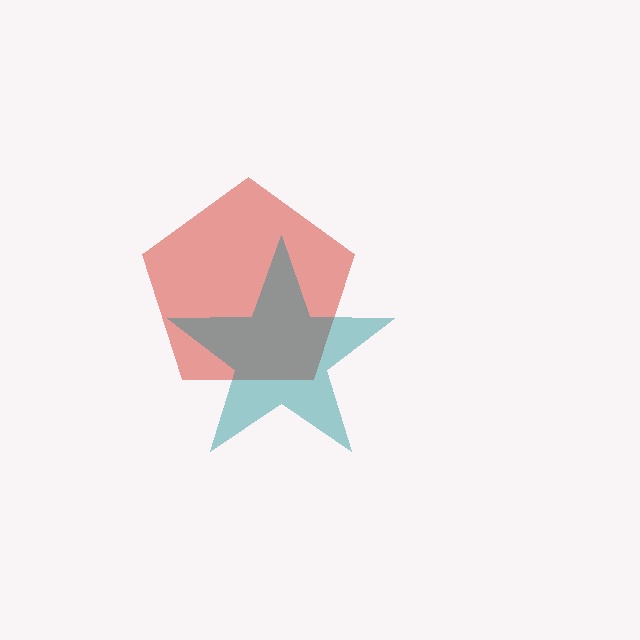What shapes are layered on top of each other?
The layered shapes are: a red pentagon, a teal star.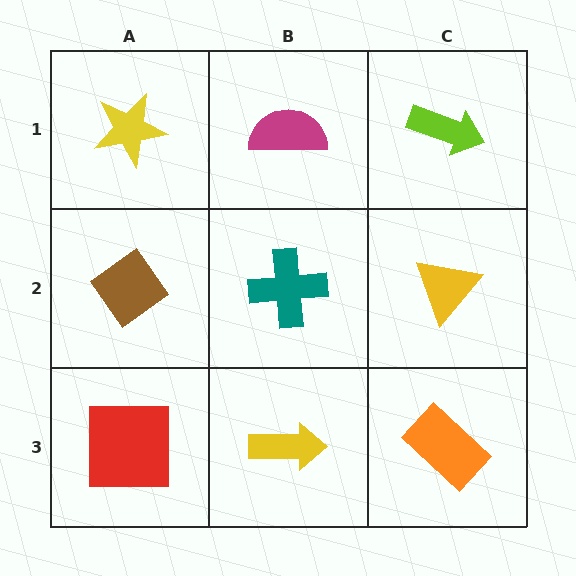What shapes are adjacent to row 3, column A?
A brown diamond (row 2, column A), a yellow arrow (row 3, column B).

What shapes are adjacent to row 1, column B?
A teal cross (row 2, column B), a yellow star (row 1, column A), a lime arrow (row 1, column C).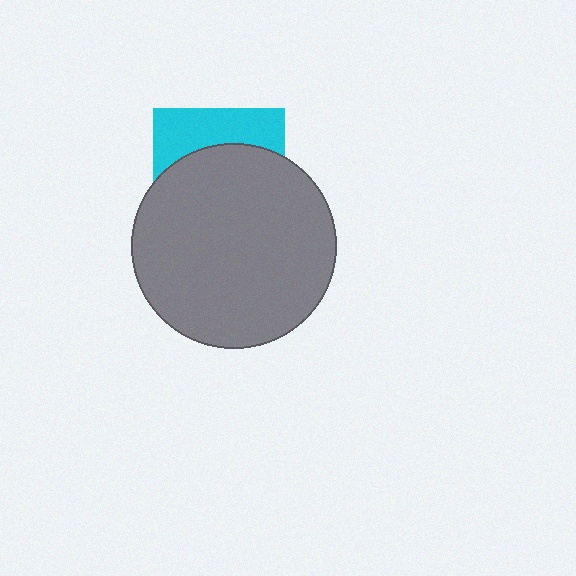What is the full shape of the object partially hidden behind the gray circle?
The partially hidden object is a cyan square.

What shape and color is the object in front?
The object in front is a gray circle.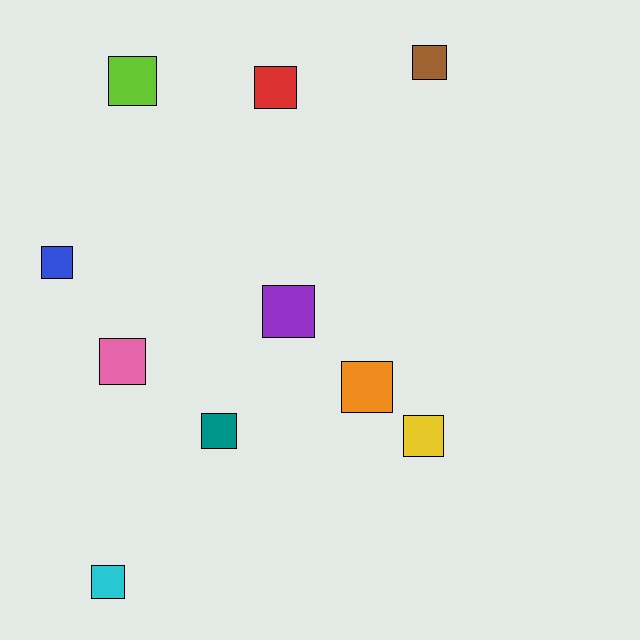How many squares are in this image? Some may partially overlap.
There are 10 squares.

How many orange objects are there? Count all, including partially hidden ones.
There is 1 orange object.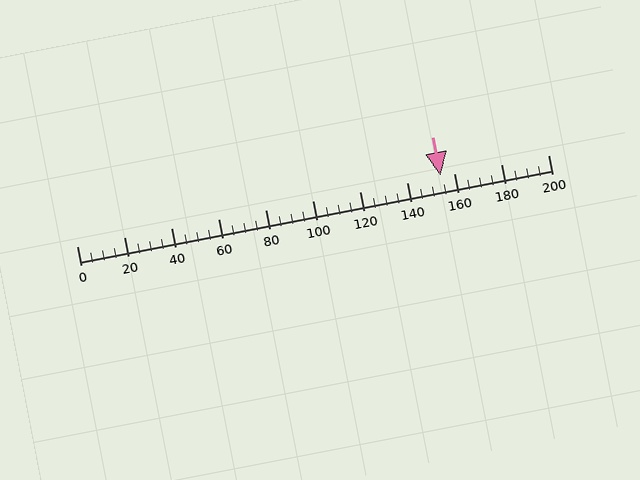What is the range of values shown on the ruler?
The ruler shows values from 0 to 200.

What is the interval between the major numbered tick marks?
The major tick marks are spaced 20 units apart.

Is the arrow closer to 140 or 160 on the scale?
The arrow is closer to 160.